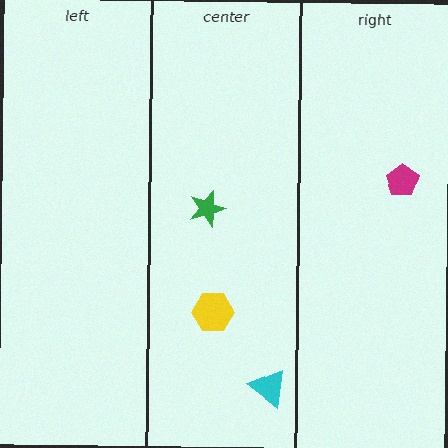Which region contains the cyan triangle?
The center region.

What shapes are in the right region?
The magenta pentagon.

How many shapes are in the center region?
3.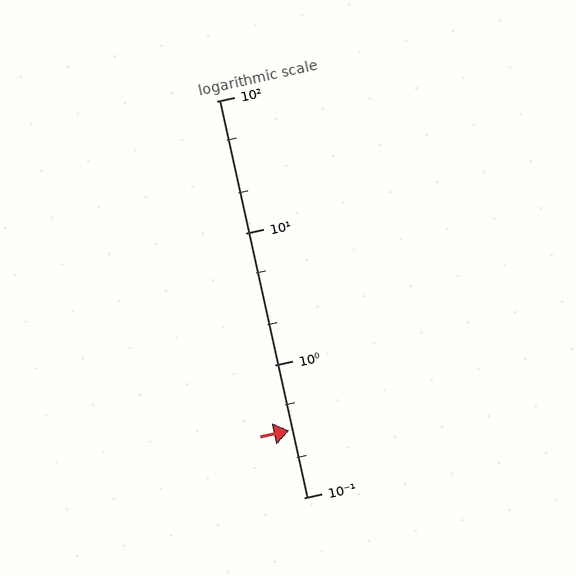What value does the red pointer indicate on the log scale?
The pointer indicates approximately 0.32.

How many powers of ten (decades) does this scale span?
The scale spans 3 decades, from 0.1 to 100.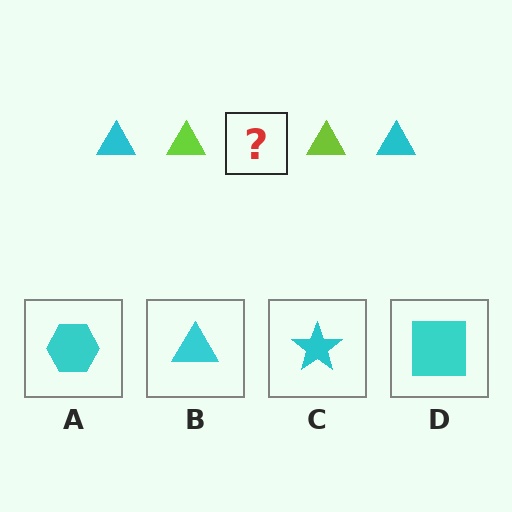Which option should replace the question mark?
Option B.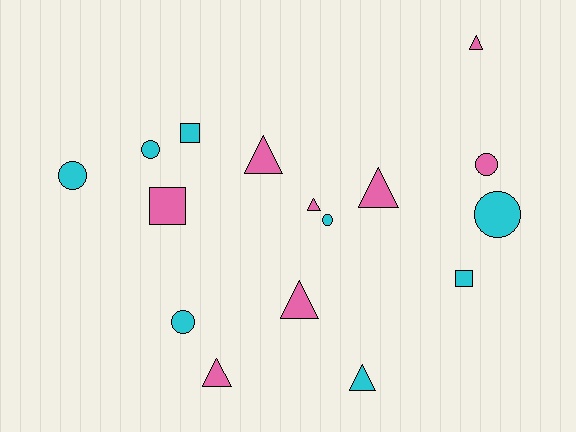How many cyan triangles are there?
There is 1 cyan triangle.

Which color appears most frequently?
Pink, with 8 objects.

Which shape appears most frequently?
Triangle, with 7 objects.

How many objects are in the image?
There are 16 objects.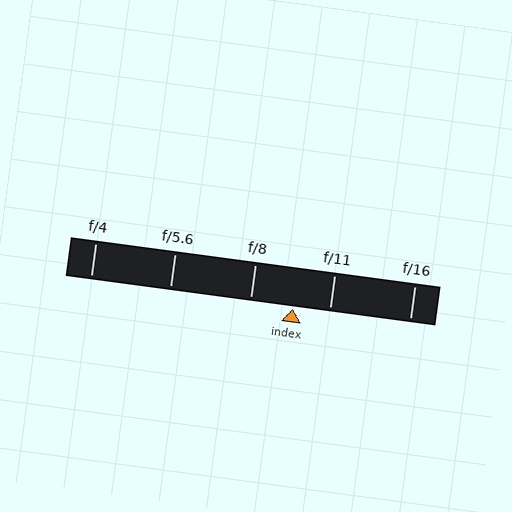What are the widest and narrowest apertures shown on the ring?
The widest aperture shown is f/4 and the narrowest is f/16.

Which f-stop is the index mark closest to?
The index mark is closest to f/11.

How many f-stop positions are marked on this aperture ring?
There are 5 f-stop positions marked.